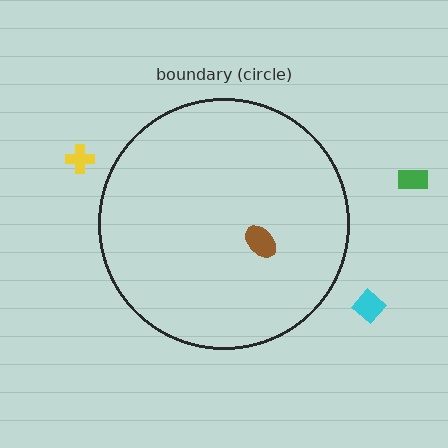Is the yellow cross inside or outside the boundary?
Outside.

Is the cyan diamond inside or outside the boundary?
Outside.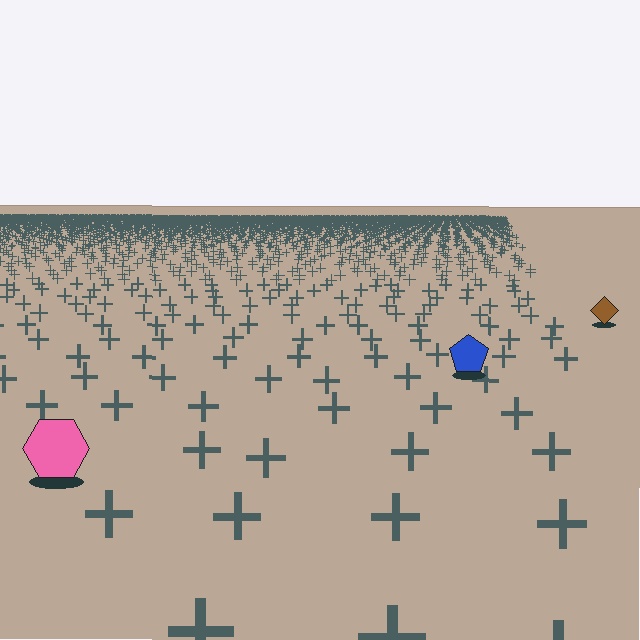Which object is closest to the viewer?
The pink hexagon is closest. The texture marks near it are larger and more spread out.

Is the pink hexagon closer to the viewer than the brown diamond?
Yes. The pink hexagon is closer — you can tell from the texture gradient: the ground texture is coarser near it.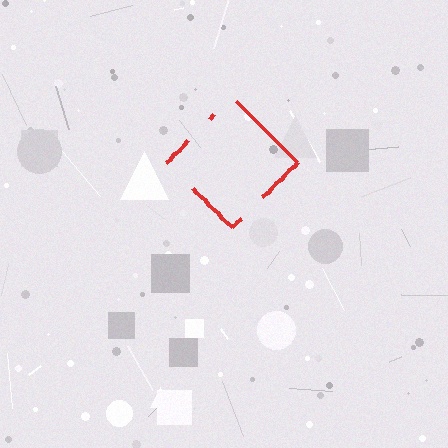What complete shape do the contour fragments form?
The contour fragments form a diamond.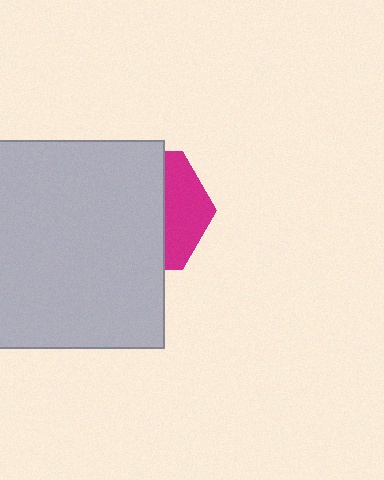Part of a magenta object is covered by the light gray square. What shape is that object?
It is a hexagon.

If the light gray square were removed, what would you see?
You would see the complete magenta hexagon.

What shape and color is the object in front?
The object in front is a light gray square.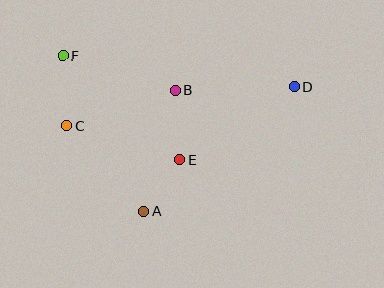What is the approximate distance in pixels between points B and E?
The distance between B and E is approximately 70 pixels.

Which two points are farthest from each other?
Points D and F are farthest from each other.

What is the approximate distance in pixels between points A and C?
The distance between A and C is approximately 115 pixels.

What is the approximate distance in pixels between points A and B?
The distance between A and B is approximately 126 pixels.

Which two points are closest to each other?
Points A and E are closest to each other.